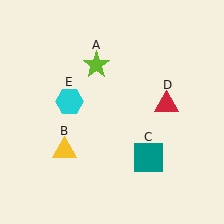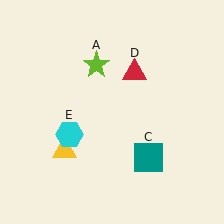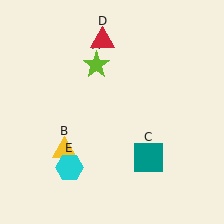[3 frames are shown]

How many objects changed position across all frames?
2 objects changed position: red triangle (object D), cyan hexagon (object E).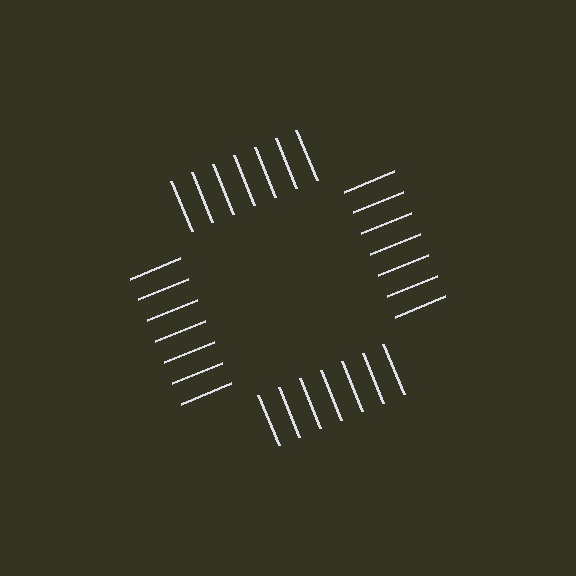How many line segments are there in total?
28 — 7 along each of the 4 edges.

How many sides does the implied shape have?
4 sides — the line-ends trace a square.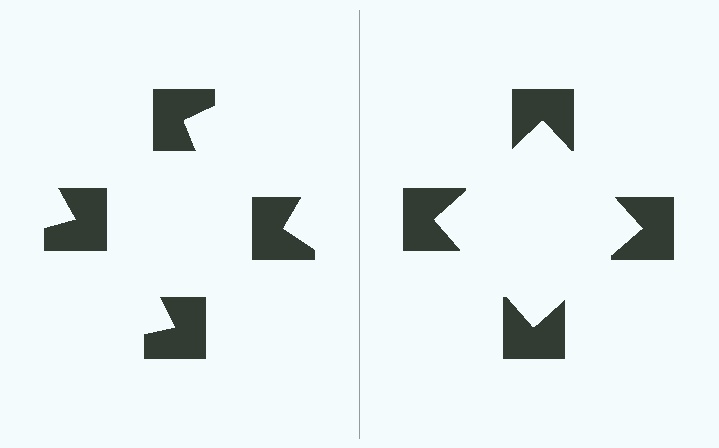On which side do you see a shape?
An illusory square appears on the right side. On the left side the wedge cuts are rotated, so no coherent shape forms.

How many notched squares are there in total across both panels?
8 — 4 on each side.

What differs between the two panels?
The notched squares are positioned identically on both sides; only the wedge orientations differ. On the right they align to a square; on the left they are misaligned.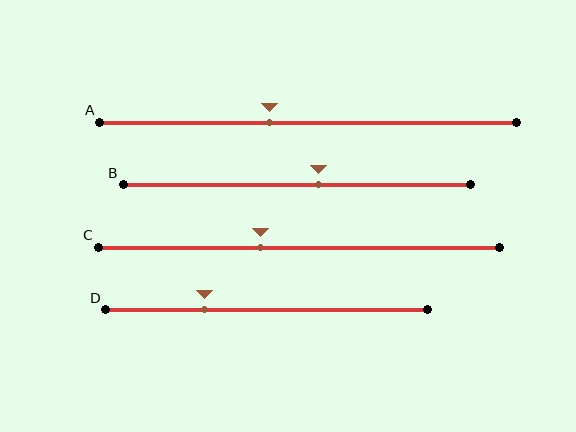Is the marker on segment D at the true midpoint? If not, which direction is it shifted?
No, the marker on segment D is shifted to the left by about 19% of the segment length.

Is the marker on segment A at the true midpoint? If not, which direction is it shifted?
No, the marker on segment A is shifted to the left by about 9% of the segment length.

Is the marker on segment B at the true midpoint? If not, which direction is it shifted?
No, the marker on segment B is shifted to the right by about 6% of the segment length.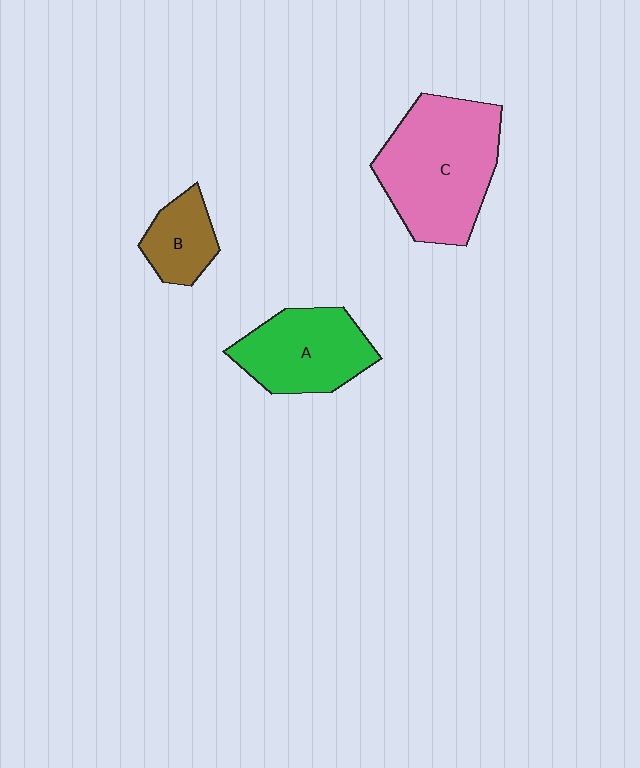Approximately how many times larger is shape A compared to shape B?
Approximately 1.8 times.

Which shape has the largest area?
Shape C (pink).